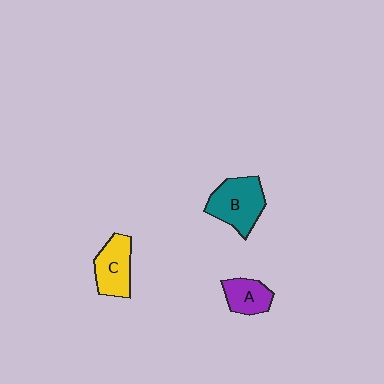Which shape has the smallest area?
Shape A (purple).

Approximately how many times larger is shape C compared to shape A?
Approximately 1.4 times.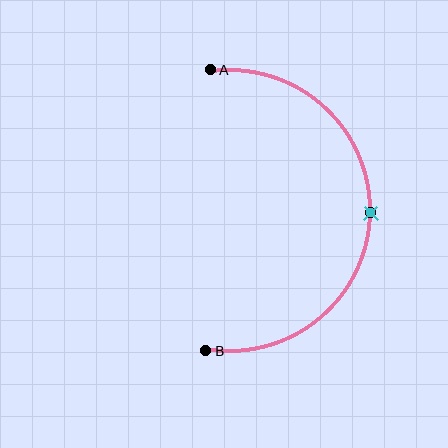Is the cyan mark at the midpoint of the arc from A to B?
Yes. The cyan mark lies on the arc at equal arc-length from both A and B — it is the arc midpoint.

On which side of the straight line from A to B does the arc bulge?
The arc bulges to the right of the straight line connecting A and B.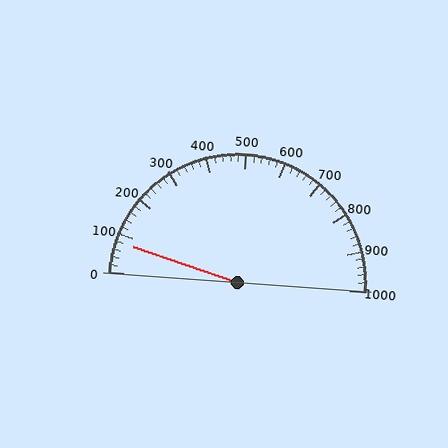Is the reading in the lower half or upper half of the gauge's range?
The reading is in the lower half of the range (0 to 1000).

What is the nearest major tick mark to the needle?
The nearest major tick mark is 100.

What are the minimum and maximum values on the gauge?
The gauge ranges from 0 to 1000.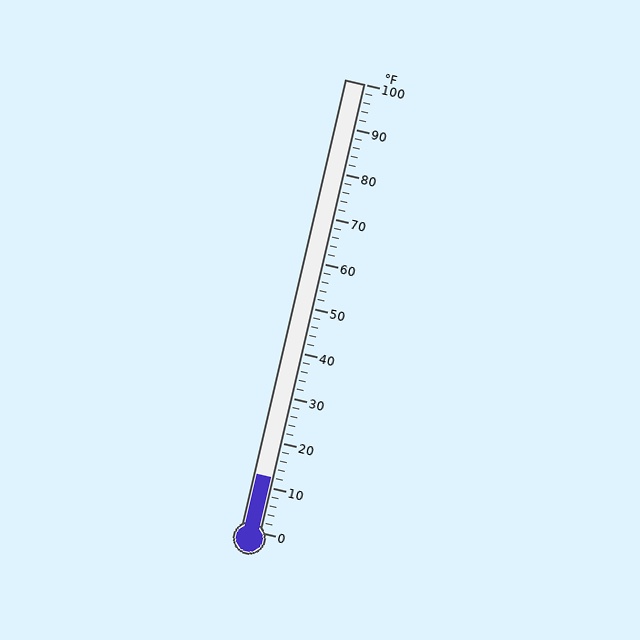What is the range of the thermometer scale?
The thermometer scale ranges from 0°F to 100°F.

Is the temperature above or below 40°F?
The temperature is below 40°F.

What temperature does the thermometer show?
The thermometer shows approximately 12°F.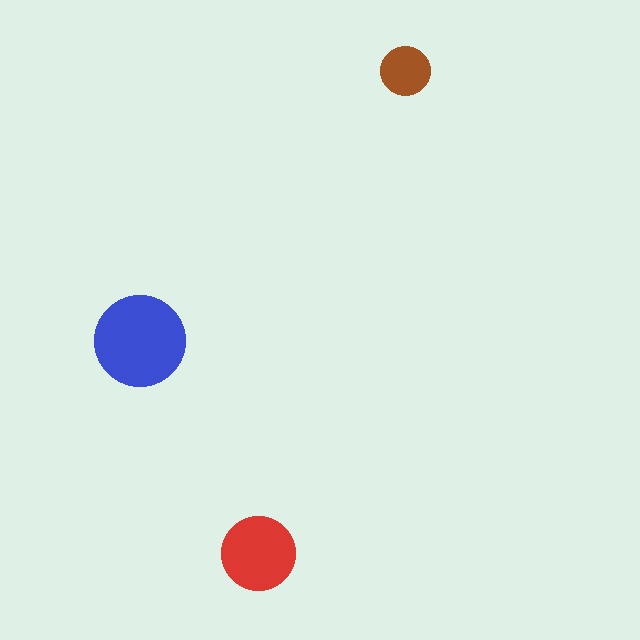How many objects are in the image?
There are 3 objects in the image.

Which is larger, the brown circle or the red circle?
The red one.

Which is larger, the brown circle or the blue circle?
The blue one.